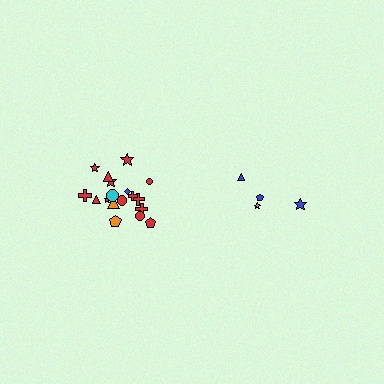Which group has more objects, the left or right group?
The left group.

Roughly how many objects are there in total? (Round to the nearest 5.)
Roughly 20 objects in total.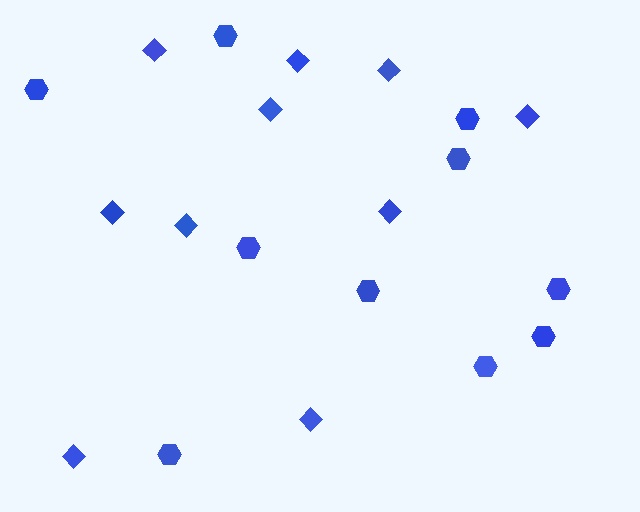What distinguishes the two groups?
There are 2 groups: one group of hexagons (10) and one group of diamonds (10).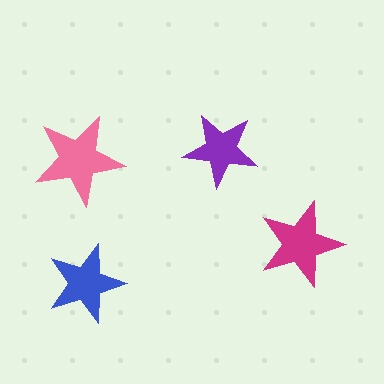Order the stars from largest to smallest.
the pink one, the magenta one, the blue one, the purple one.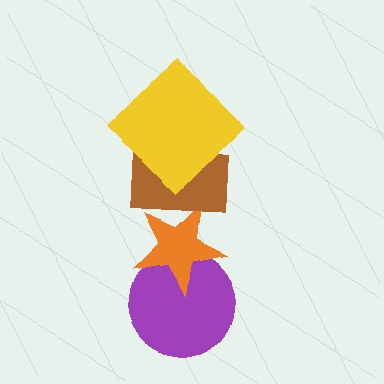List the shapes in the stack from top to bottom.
From top to bottom: the yellow diamond, the brown rectangle, the orange star, the purple circle.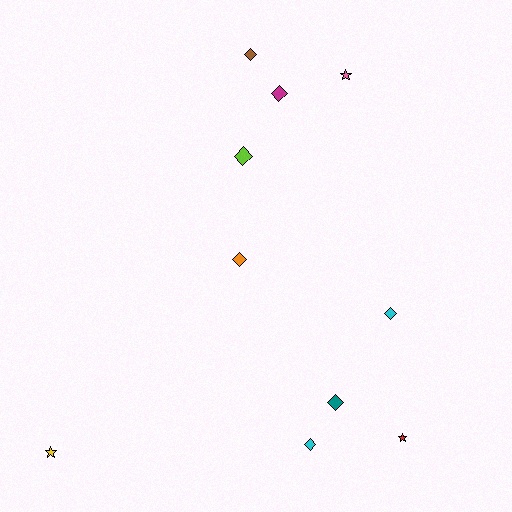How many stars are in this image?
There are 3 stars.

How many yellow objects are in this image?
There is 1 yellow object.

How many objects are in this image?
There are 10 objects.